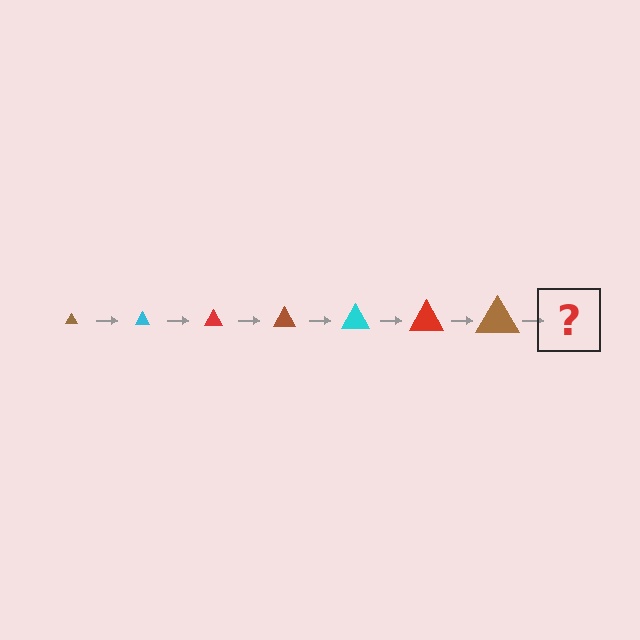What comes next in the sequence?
The next element should be a cyan triangle, larger than the previous one.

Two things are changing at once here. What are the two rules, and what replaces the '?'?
The two rules are that the triangle grows larger each step and the color cycles through brown, cyan, and red. The '?' should be a cyan triangle, larger than the previous one.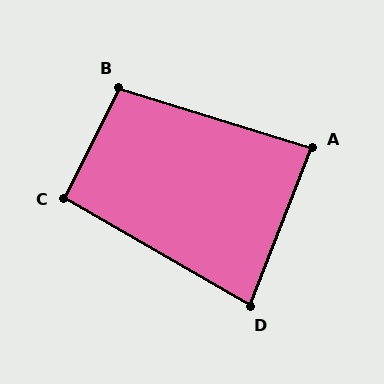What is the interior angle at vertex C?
Approximately 94 degrees (approximately right).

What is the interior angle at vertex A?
Approximately 86 degrees (approximately right).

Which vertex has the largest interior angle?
B, at approximately 99 degrees.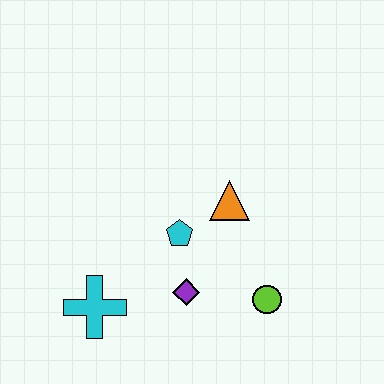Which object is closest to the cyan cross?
The purple diamond is closest to the cyan cross.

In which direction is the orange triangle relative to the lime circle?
The orange triangle is above the lime circle.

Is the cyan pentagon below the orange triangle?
Yes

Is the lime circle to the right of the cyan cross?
Yes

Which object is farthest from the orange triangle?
The cyan cross is farthest from the orange triangle.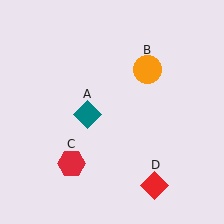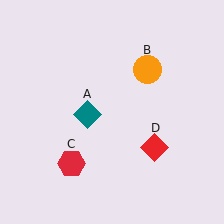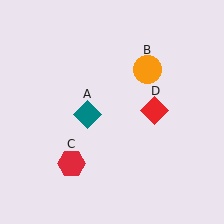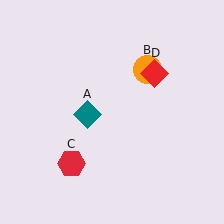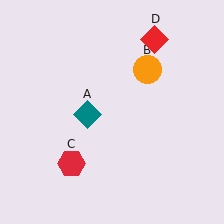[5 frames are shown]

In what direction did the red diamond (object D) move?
The red diamond (object D) moved up.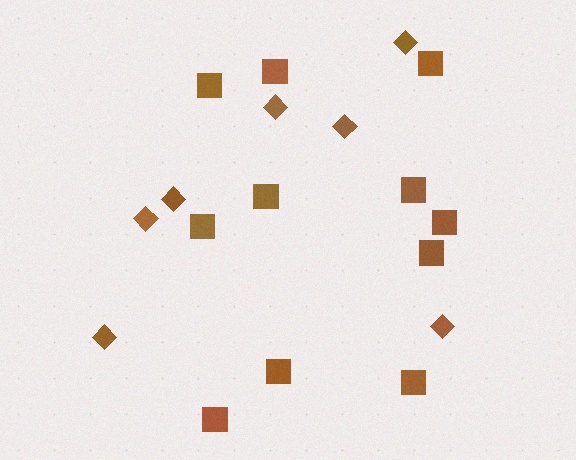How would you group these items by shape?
There are 2 groups: one group of diamonds (7) and one group of squares (11).